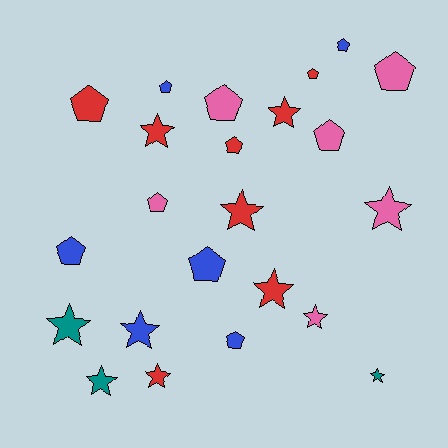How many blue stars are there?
There is 1 blue star.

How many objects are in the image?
There are 23 objects.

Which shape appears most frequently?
Pentagon, with 12 objects.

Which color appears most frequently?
Red, with 8 objects.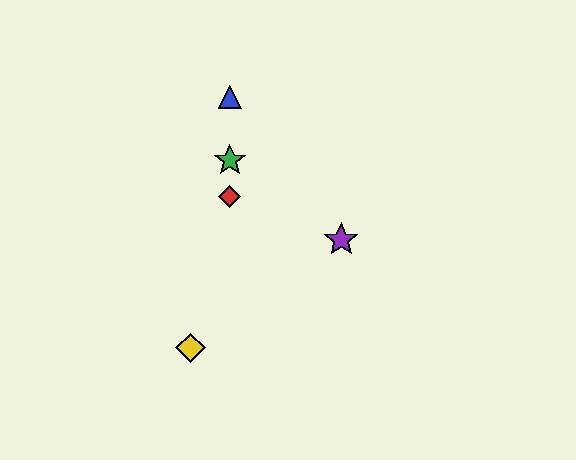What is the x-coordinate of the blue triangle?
The blue triangle is at x≈230.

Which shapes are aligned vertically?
The red diamond, the blue triangle, the green star are aligned vertically.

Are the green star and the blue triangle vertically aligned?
Yes, both are at x≈230.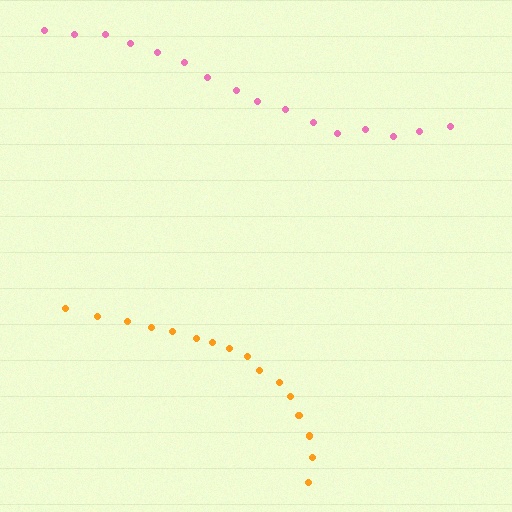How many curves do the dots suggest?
There are 2 distinct paths.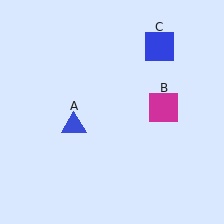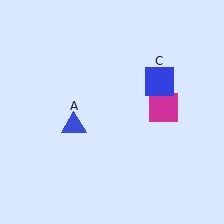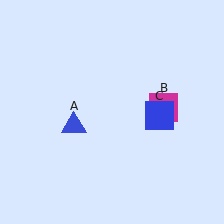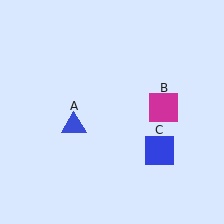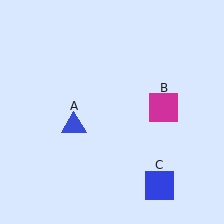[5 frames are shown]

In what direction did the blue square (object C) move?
The blue square (object C) moved down.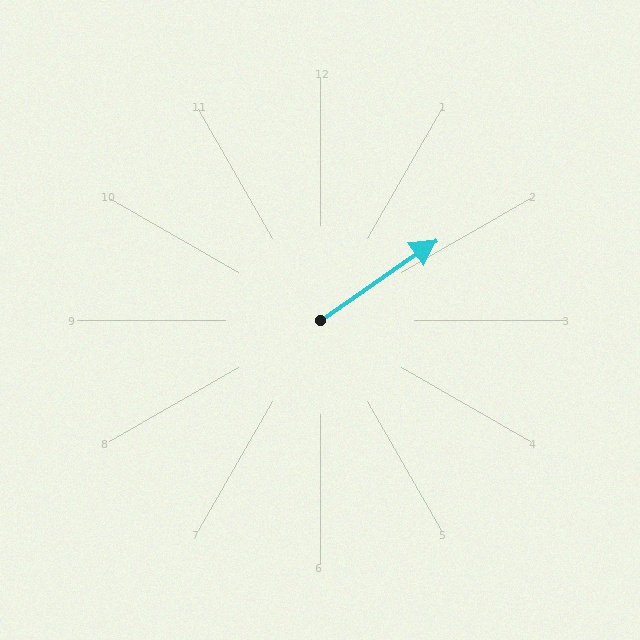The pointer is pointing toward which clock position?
Roughly 2 o'clock.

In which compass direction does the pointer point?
Northeast.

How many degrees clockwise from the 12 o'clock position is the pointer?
Approximately 55 degrees.